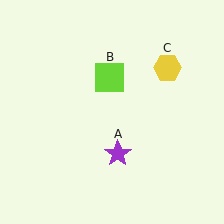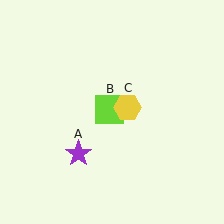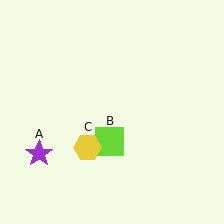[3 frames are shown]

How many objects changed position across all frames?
3 objects changed position: purple star (object A), lime square (object B), yellow hexagon (object C).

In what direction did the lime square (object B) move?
The lime square (object B) moved down.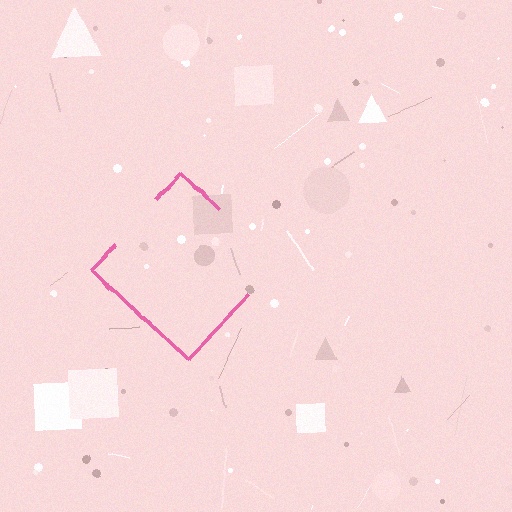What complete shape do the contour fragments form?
The contour fragments form a diamond.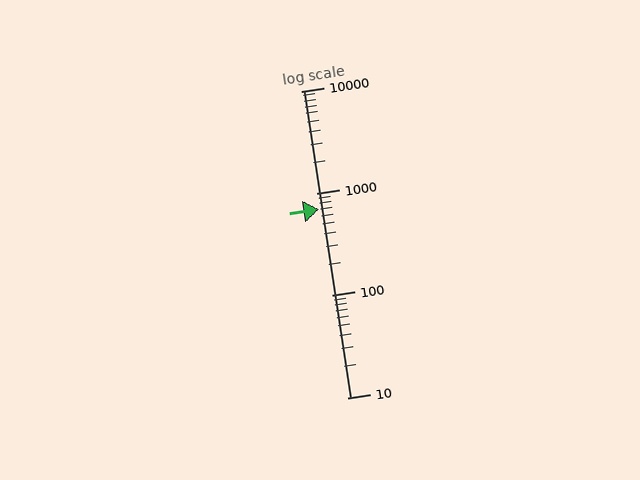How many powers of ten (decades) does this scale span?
The scale spans 3 decades, from 10 to 10000.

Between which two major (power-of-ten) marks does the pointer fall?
The pointer is between 100 and 1000.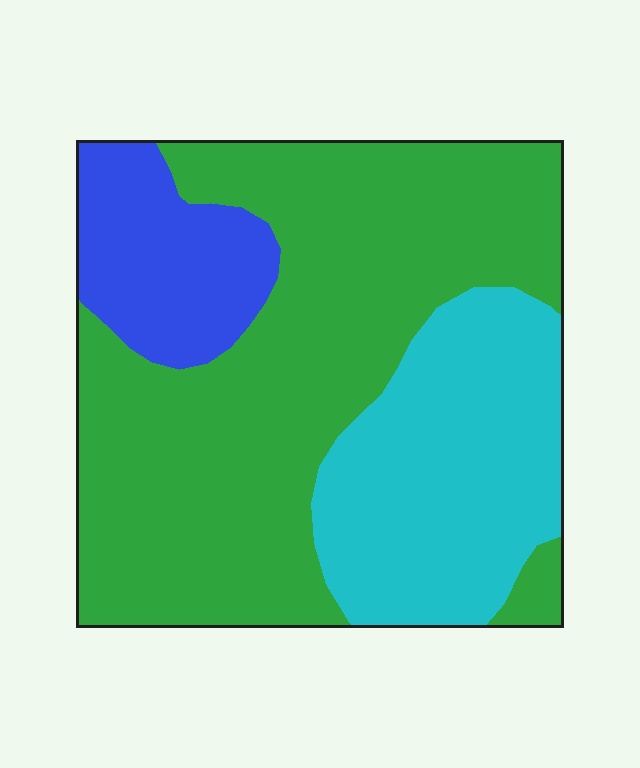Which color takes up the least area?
Blue, at roughly 15%.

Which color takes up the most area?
Green, at roughly 60%.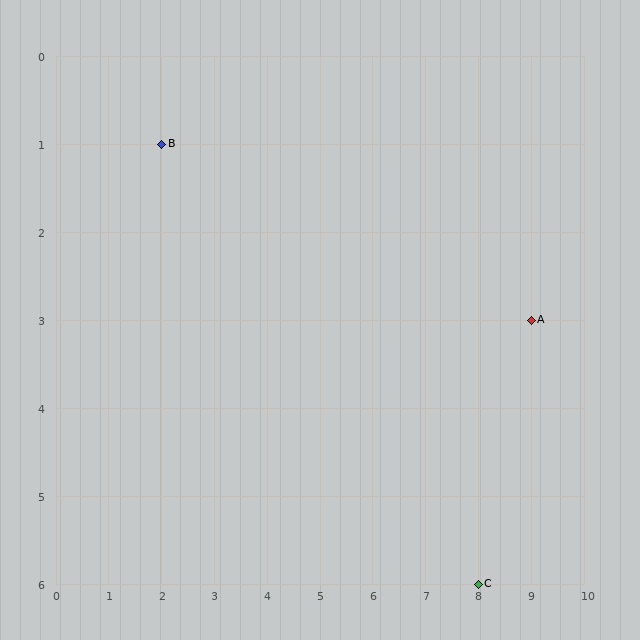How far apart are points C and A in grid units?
Points C and A are 1 column and 3 rows apart (about 3.2 grid units diagonally).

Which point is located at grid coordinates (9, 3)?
Point A is at (9, 3).